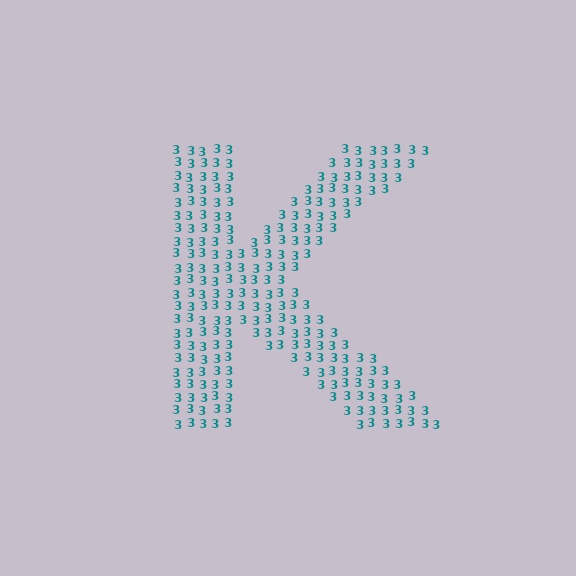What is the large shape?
The large shape is the letter K.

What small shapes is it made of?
It is made of small digit 3's.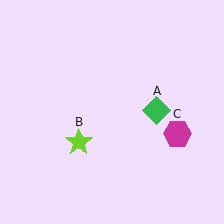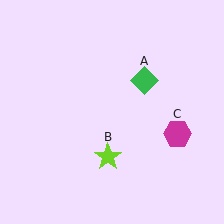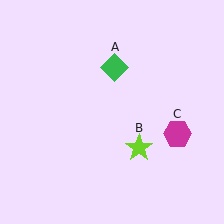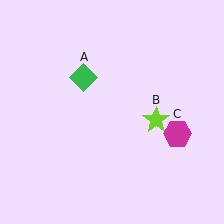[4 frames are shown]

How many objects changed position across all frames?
2 objects changed position: green diamond (object A), lime star (object B).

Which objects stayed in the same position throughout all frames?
Magenta hexagon (object C) remained stationary.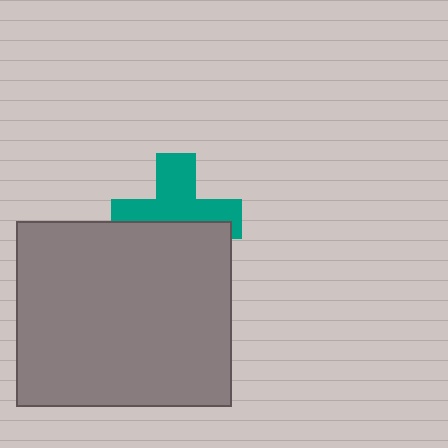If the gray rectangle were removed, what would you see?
You would see the complete teal cross.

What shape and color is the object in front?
The object in front is a gray rectangle.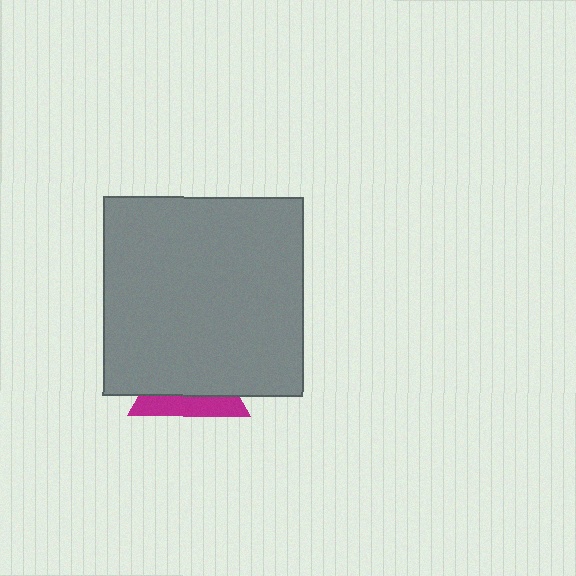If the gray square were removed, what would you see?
You would see the complete magenta triangle.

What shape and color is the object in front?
The object in front is a gray square.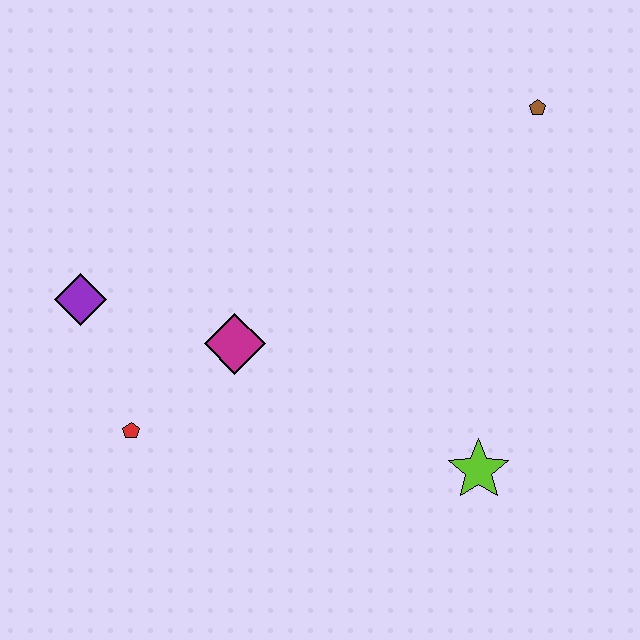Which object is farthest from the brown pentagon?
The red pentagon is farthest from the brown pentagon.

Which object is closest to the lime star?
The magenta diamond is closest to the lime star.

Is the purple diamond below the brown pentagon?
Yes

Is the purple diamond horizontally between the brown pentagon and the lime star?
No